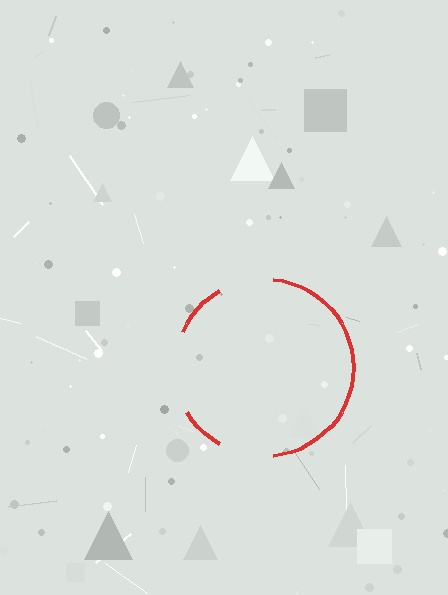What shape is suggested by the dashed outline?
The dashed outline suggests a circle.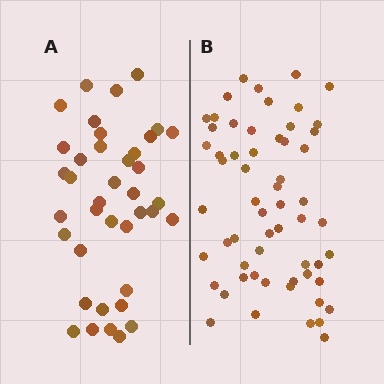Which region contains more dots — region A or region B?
Region B (the right region) has more dots.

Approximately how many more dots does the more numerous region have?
Region B has approximately 20 more dots than region A.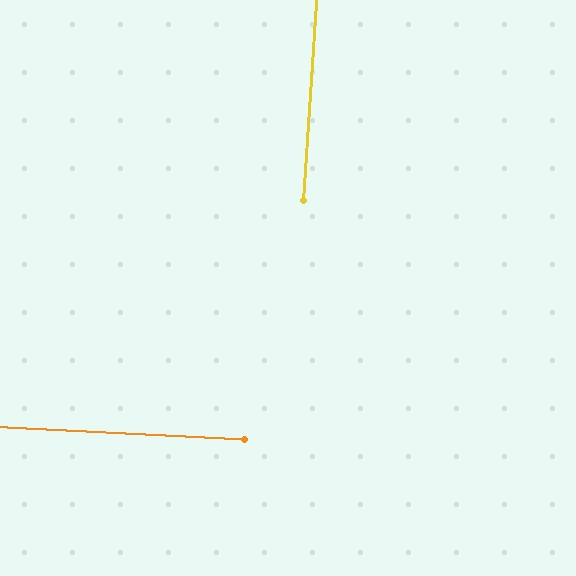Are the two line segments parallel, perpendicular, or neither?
Perpendicular — they meet at approximately 89°.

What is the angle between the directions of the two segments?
Approximately 89 degrees.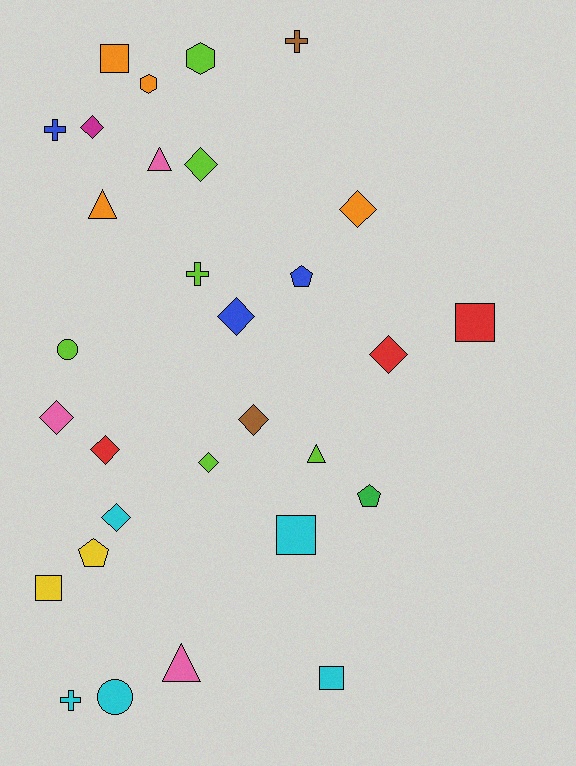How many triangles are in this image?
There are 4 triangles.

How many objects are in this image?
There are 30 objects.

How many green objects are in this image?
There is 1 green object.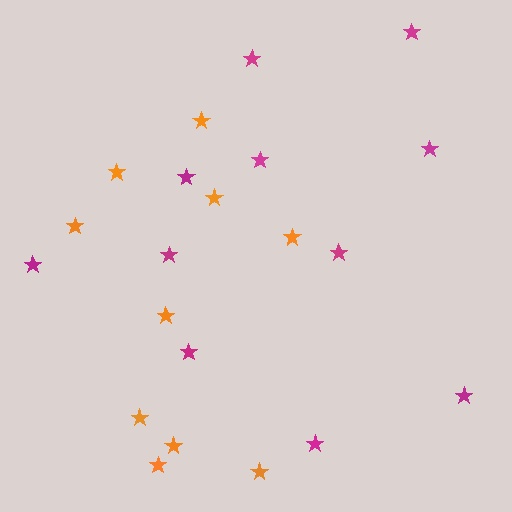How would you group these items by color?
There are 2 groups: one group of magenta stars (11) and one group of orange stars (10).